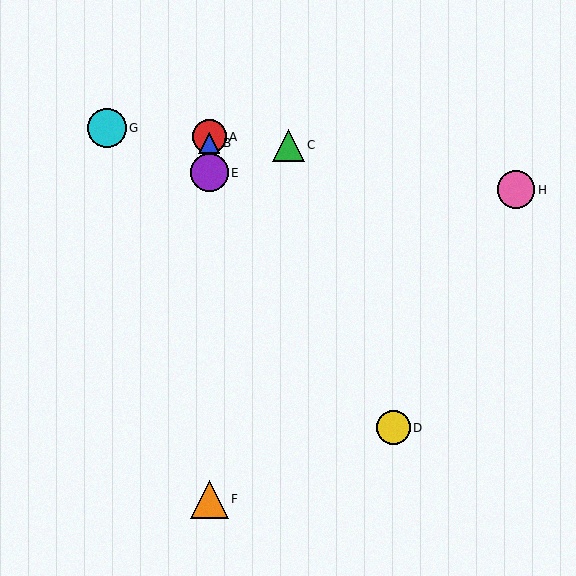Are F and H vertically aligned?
No, F is at x≈209 and H is at x≈516.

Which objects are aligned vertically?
Objects A, B, E, F are aligned vertically.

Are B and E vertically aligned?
Yes, both are at x≈209.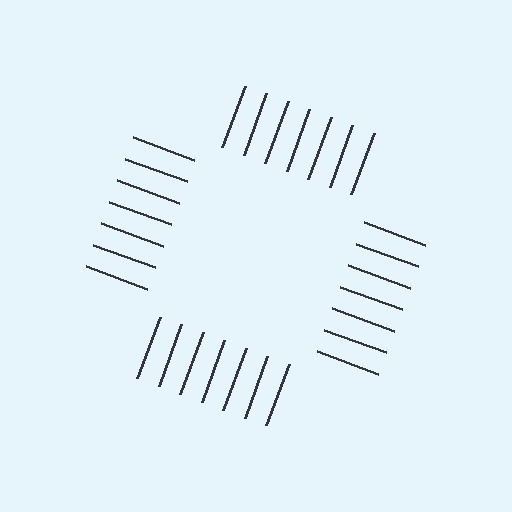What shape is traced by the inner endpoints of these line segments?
An illusory square — the line segments terminate on its edges but no continuous stroke is drawn.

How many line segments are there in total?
28 — 7 along each of the 4 edges.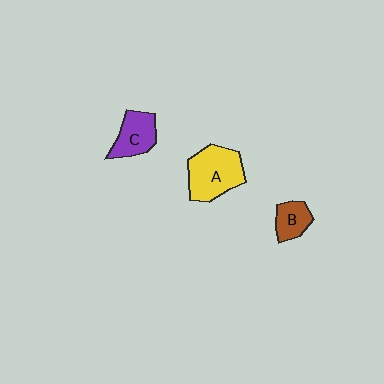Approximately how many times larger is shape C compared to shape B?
Approximately 1.3 times.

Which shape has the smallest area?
Shape B (brown).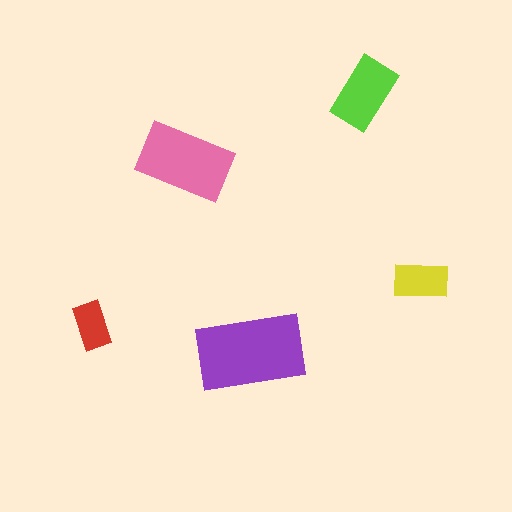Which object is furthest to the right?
The yellow rectangle is rightmost.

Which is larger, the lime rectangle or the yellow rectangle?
The lime one.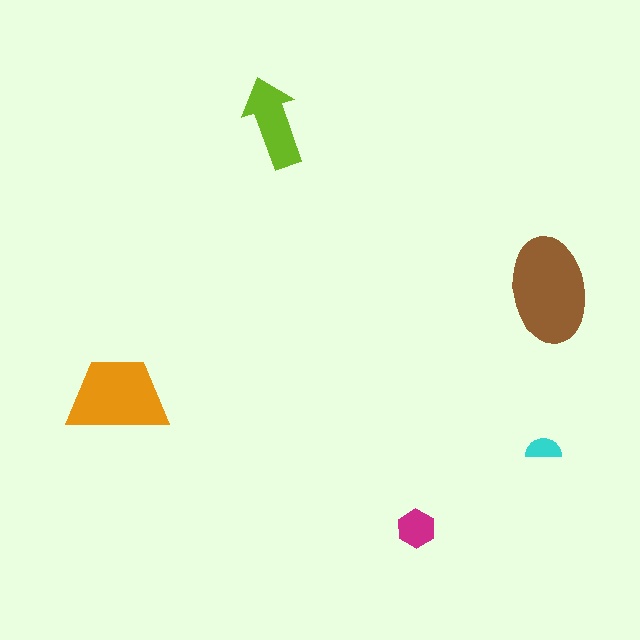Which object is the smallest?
The cyan semicircle.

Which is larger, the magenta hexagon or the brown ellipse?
The brown ellipse.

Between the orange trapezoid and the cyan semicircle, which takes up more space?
The orange trapezoid.